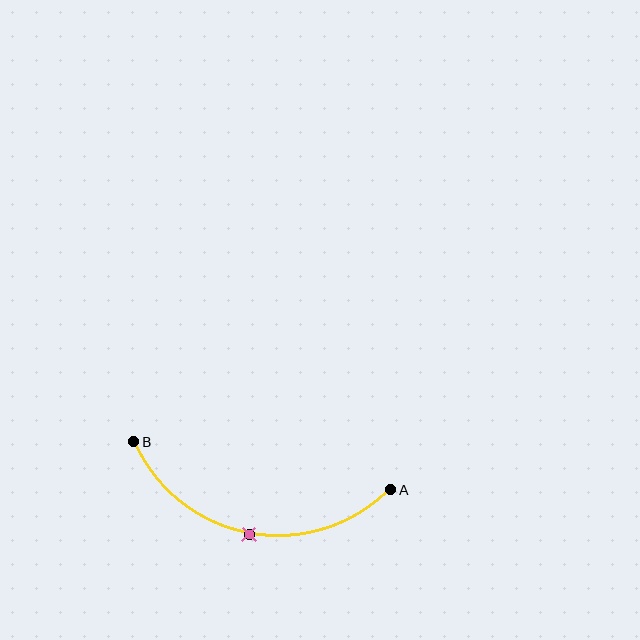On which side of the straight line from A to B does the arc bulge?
The arc bulges below the straight line connecting A and B.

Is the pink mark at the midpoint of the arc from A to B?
Yes. The pink mark lies on the arc at equal arc-length from both A and B — it is the arc midpoint.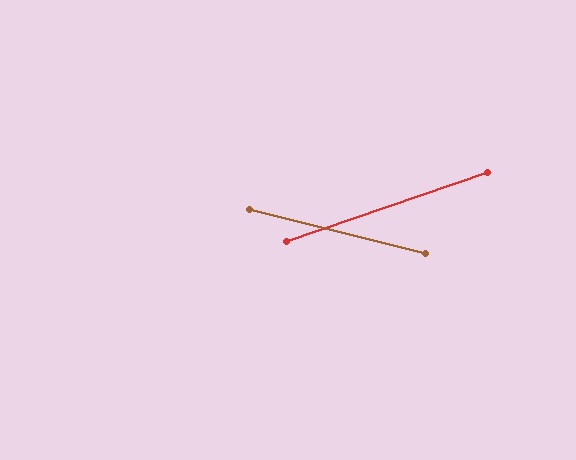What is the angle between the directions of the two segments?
Approximately 33 degrees.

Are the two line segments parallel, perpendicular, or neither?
Neither parallel nor perpendicular — they differ by about 33°.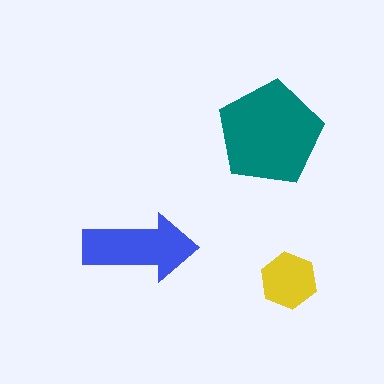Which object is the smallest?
The yellow hexagon.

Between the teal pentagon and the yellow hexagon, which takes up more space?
The teal pentagon.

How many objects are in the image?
There are 3 objects in the image.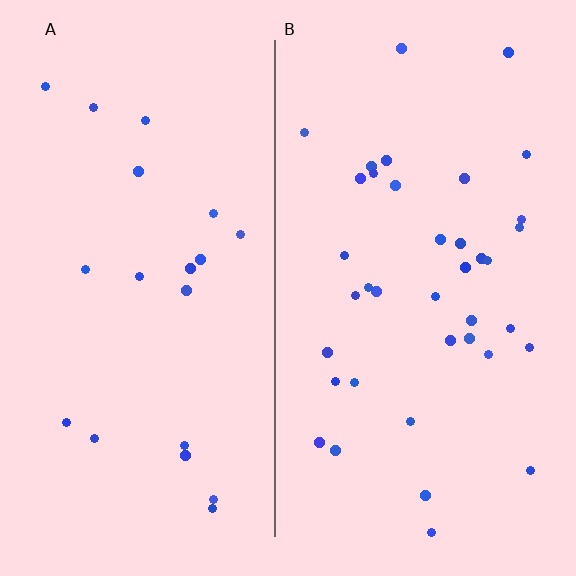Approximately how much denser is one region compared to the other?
Approximately 1.9× — region B over region A.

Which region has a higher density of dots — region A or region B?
B (the right).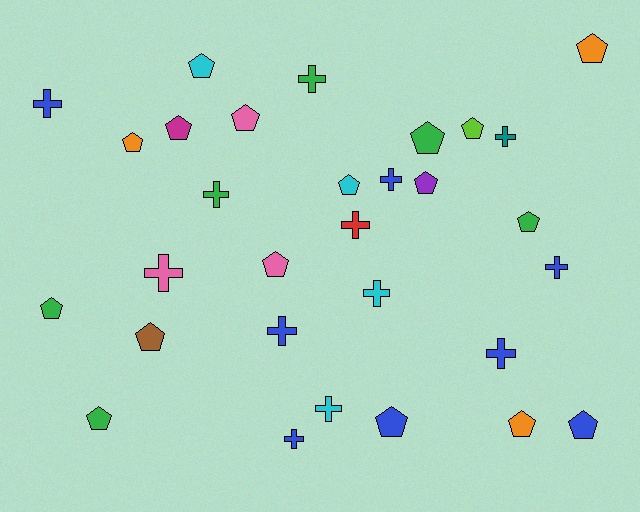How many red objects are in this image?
There is 1 red object.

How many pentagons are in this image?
There are 17 pentagons.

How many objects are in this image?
There are 30 objects.